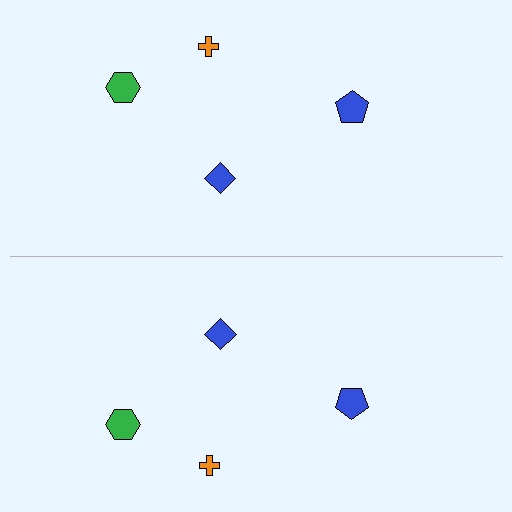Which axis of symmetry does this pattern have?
The pattern has a horizontal axis of symmetry running through the center of the image.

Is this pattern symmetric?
Yes, this pattern has bilateral (reflection) symmetry.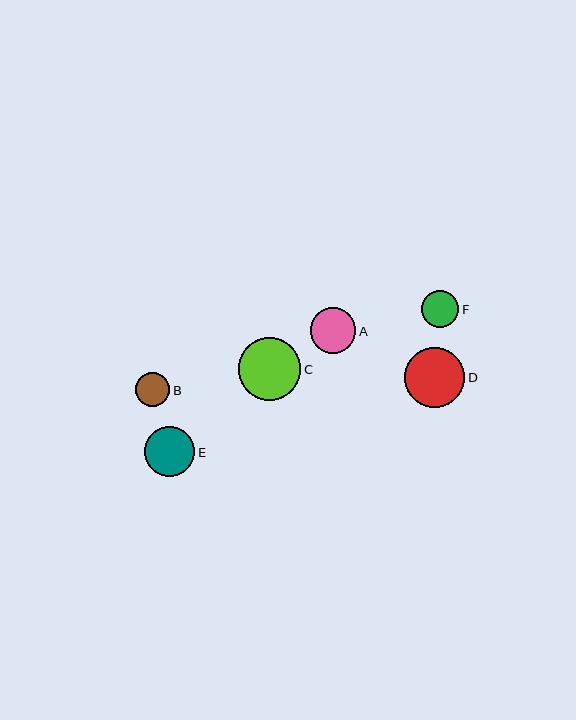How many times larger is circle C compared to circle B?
Circle C is approximately 1.8 times the size of circle B.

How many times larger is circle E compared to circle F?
Circle E is approximately 1.3 times the size of circle F.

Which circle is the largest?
Circle C is the largest with a size of approximately 63 pixels.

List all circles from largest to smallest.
From largest to smallest: C, D, E, A, F, B.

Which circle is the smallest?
Circle B is the smallest with a size of approximately 35 pixels.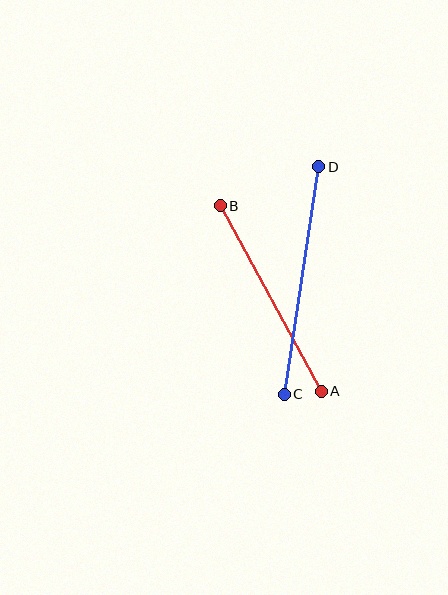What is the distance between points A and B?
The distance is approximately 211 pixels.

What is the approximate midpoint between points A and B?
The midpoint is at approximately (271, 298) pixels.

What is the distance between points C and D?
The distance is approximately 230 pixels.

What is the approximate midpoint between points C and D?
The midpoint is at approximately (301, 281) pixels.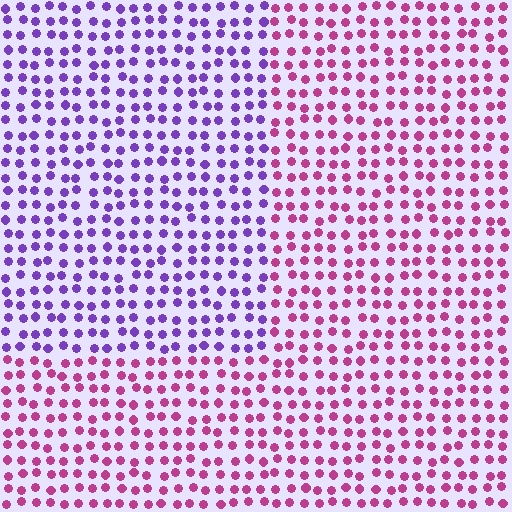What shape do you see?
I see a rectangle.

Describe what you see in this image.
The image is filled with small magenta elements in a uniform arrangement. A rectangle-shaped region is visible where the elements are tinted to a slightly different hue, forming a subtle color boundary.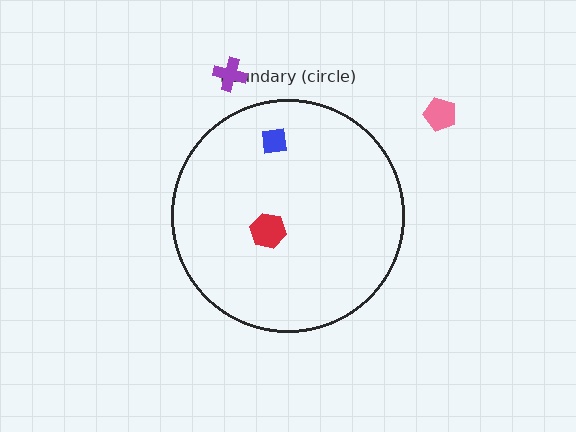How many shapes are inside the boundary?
2 inside, 2 outside.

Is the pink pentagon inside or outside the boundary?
Outside.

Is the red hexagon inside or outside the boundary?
Inside.